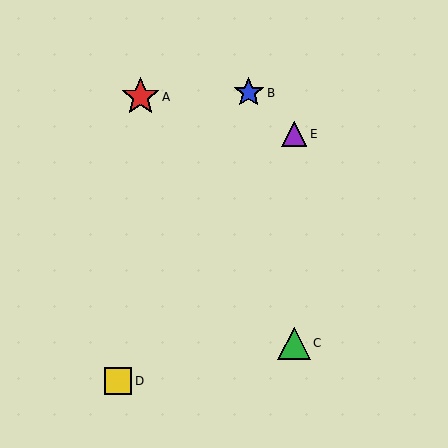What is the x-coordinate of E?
Object E is at x≈294.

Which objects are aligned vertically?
Objects C, E are aligned vertically.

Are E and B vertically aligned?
No, E is at x≈294 and B is at x≈249.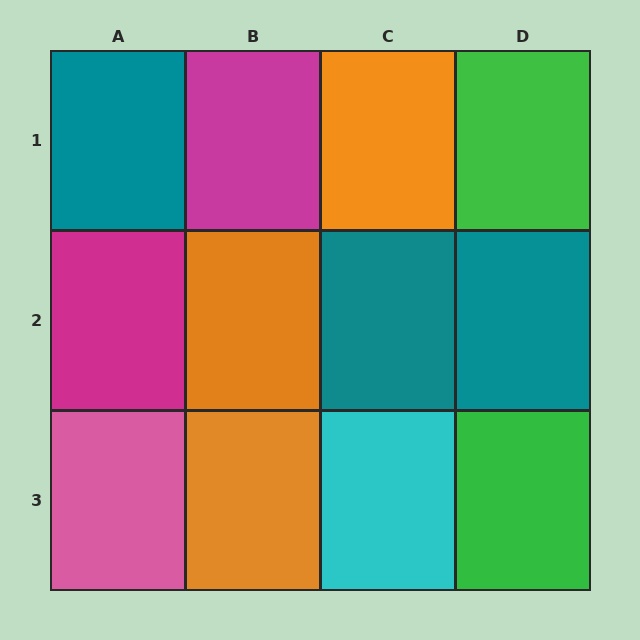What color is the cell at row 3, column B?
Orange.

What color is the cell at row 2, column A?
Magenta.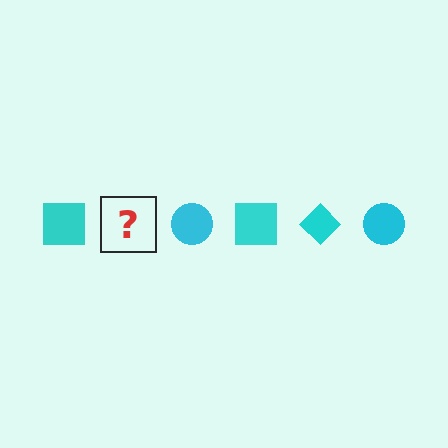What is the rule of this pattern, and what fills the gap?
The rule is that the pattern cycles through square, diamond, circle shapes in cyan. The gap should be filled with a cyan diamond.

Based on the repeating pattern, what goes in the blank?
The blank should be a cyan diamond.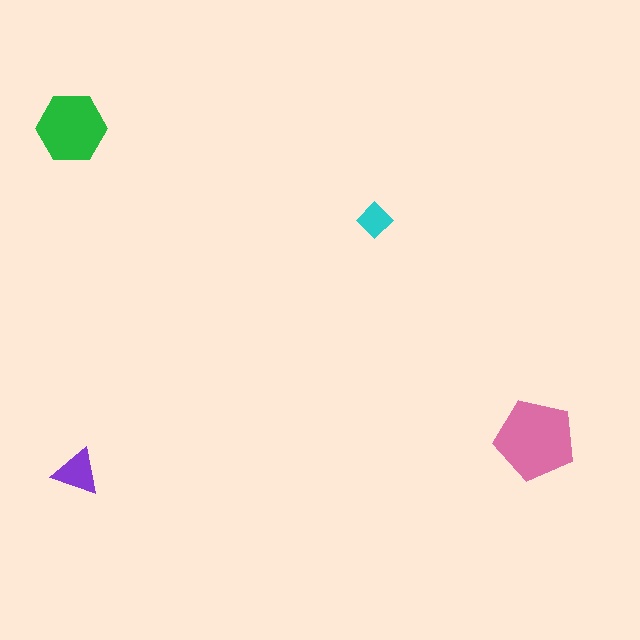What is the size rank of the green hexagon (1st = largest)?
2nd.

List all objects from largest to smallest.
The pink pentagon, the green hexagon, the purple triangle, the cyan diamond.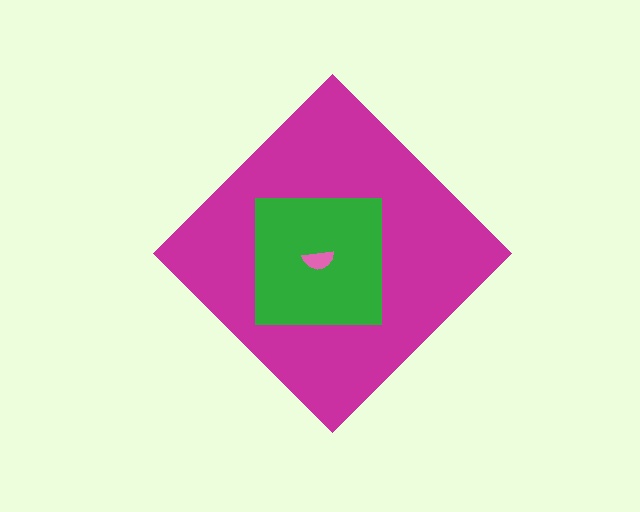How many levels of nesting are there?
3.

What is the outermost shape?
The magenta diamond.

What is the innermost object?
The pink semicircle.